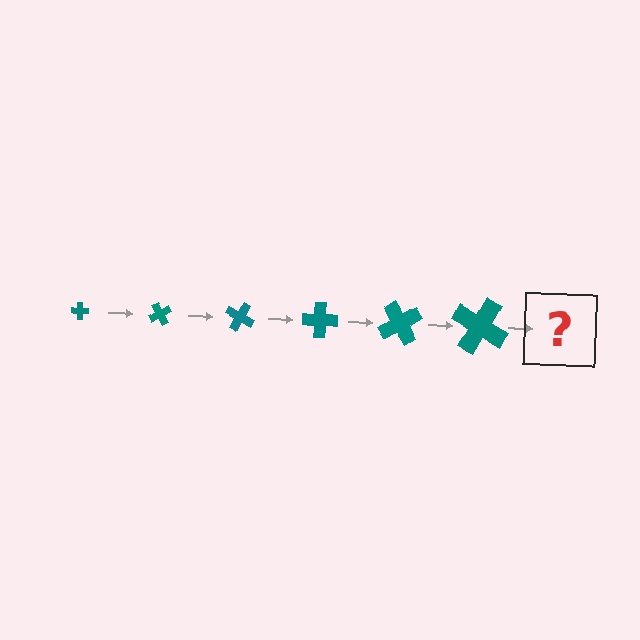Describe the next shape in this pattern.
It should be a cross, larger than the previous one and rotated 360 degrees from the start.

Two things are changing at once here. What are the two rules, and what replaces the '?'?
The two rules are that the cross grows larger each step and it rotates 60 degrees each step. The '?' should be a cross, larger than the previous one and rotated 360 degrees from the start.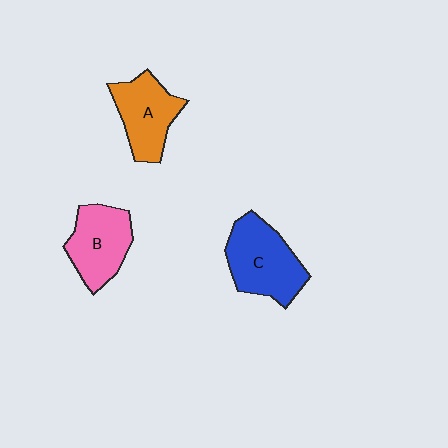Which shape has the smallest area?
Shape A (orange).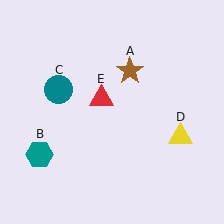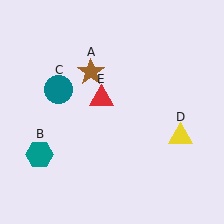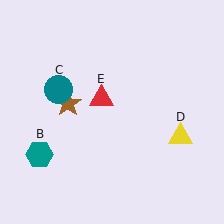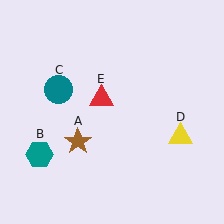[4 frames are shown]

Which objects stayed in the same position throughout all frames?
Teal hexagon (object B) and teal circle (object C) and yellow triangle (object D) and red triangle (object E) remained stationary.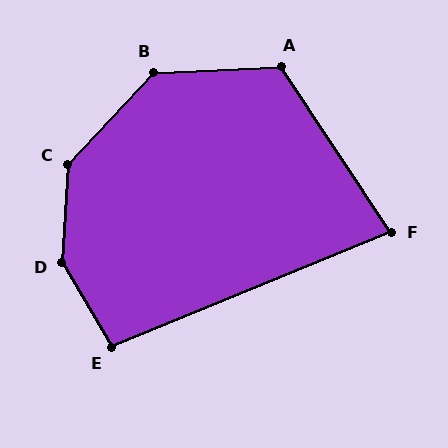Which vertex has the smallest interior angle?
F, at approximately 79 degrees.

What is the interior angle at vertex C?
Approximately 141 degrees (obtuse).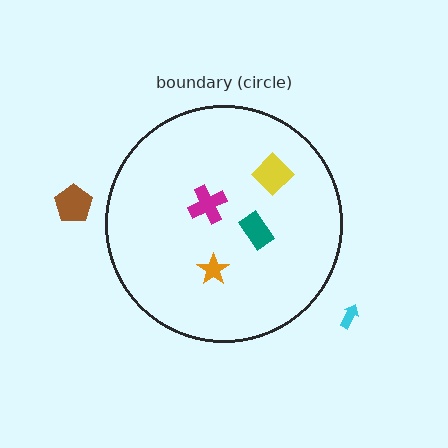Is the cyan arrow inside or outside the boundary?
Outside.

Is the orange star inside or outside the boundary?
Inside.